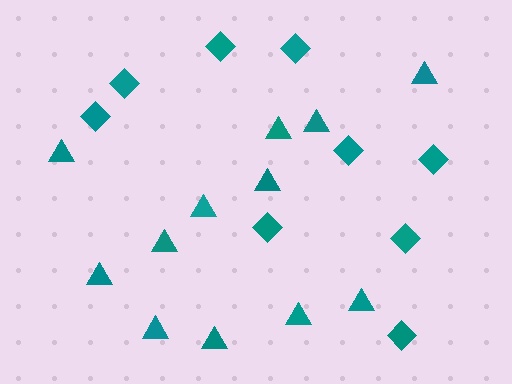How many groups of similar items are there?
There are 2 groups: one group of diamonds (9) and one group of triangles (12).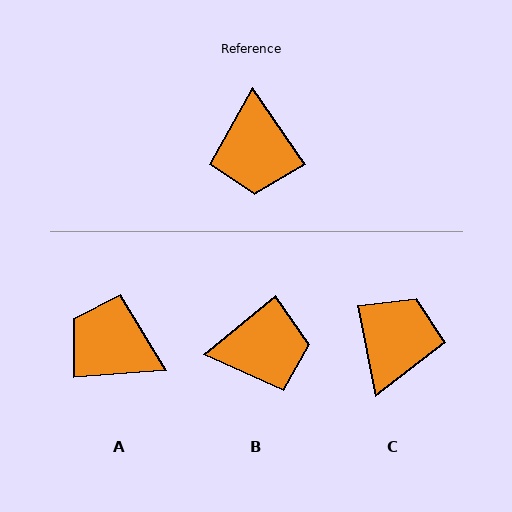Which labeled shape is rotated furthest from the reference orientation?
C, about 157 degrees away.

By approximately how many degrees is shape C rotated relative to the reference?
Approximately 157 degrees counter-clockwise.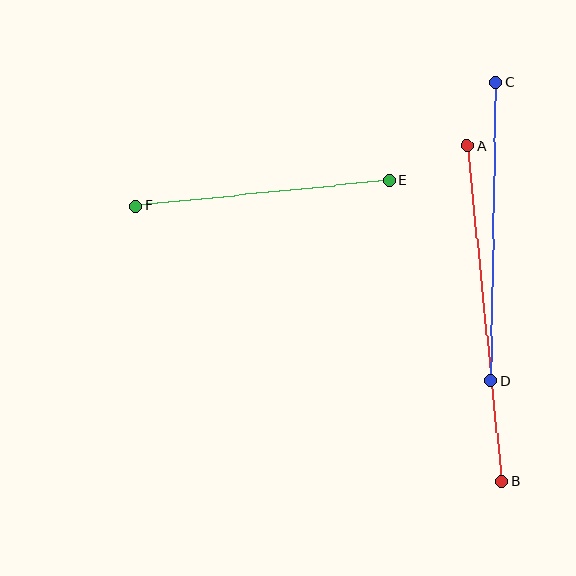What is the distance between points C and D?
The distance is approximately 298 pixels.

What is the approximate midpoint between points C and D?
The midpoint is at approximately (493, 231) pixels.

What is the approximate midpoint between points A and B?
The midpoint is at approximately (484, 313) pixels.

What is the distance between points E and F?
The distance is approximately 255 pixels.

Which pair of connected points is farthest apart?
Points A and B are farthest apart.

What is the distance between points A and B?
The distance is approximately 337 pixels.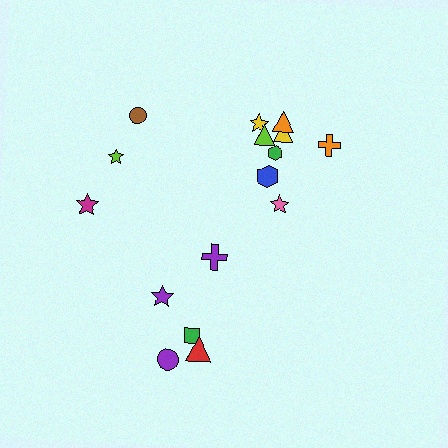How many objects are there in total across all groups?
There are 16 objects.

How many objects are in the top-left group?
There are 3 objects.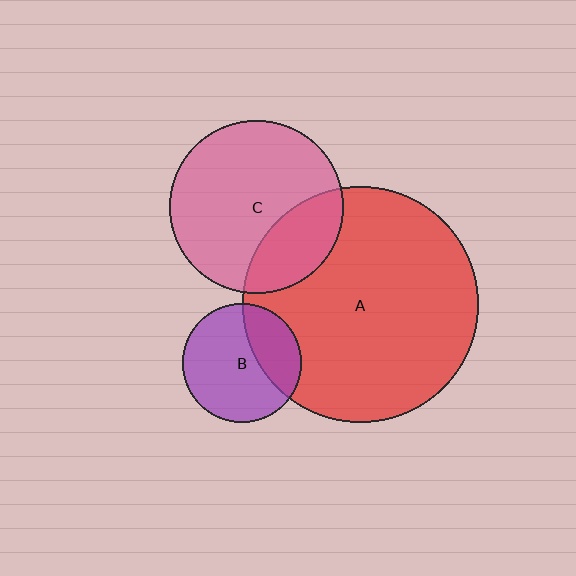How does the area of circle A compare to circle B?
Approximately 3.9 times.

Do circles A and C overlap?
Yes.